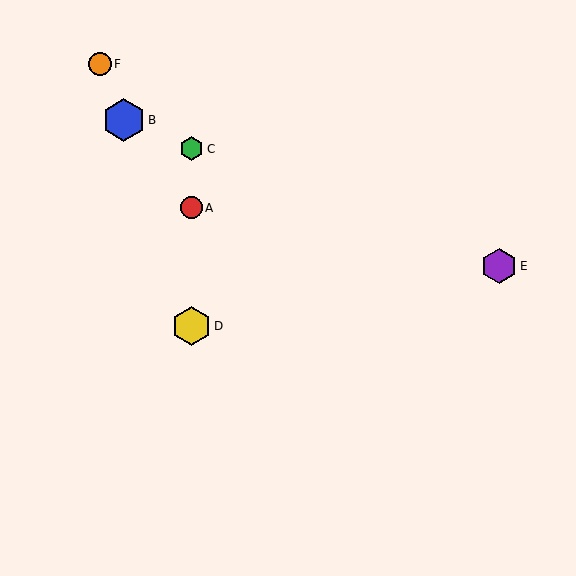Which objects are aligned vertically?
Objects A, C, D are aligned vertically.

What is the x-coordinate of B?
Object B is at x≈124.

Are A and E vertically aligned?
No, A is at x≈192 and E is at x≈499.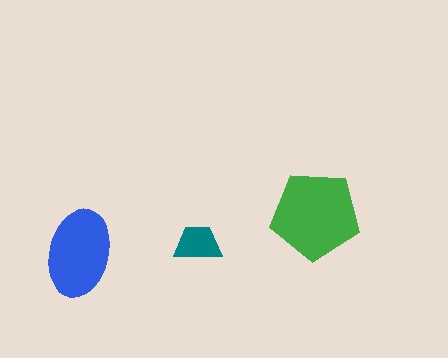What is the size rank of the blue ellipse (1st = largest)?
2nd.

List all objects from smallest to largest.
The teal trapezoid, the blue ellipse, the green pentagon.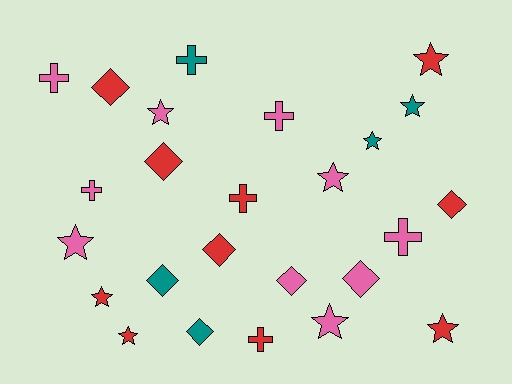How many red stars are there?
There are 4 red stars.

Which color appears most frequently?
Red, with 10 objects.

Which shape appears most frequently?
Star, with 10 objects.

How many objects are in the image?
There are 25 objects.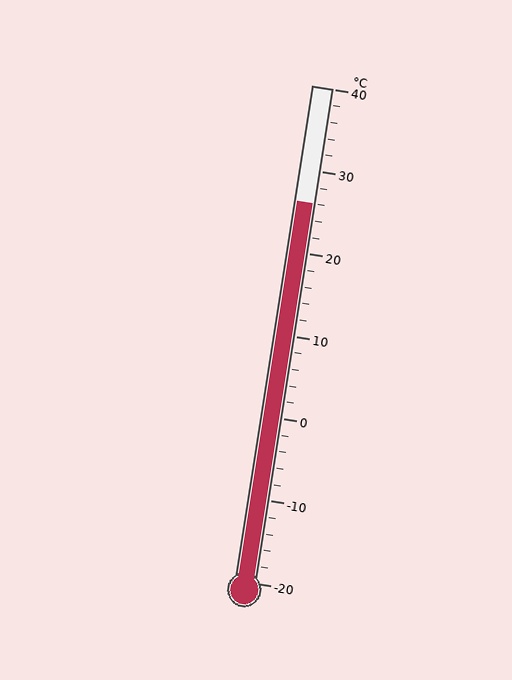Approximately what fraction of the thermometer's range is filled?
The thermometer is filled to approximately 75% of its range.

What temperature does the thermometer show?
The thermometer shows approximately 26°C.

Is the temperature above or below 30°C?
The temperature is below 30°C.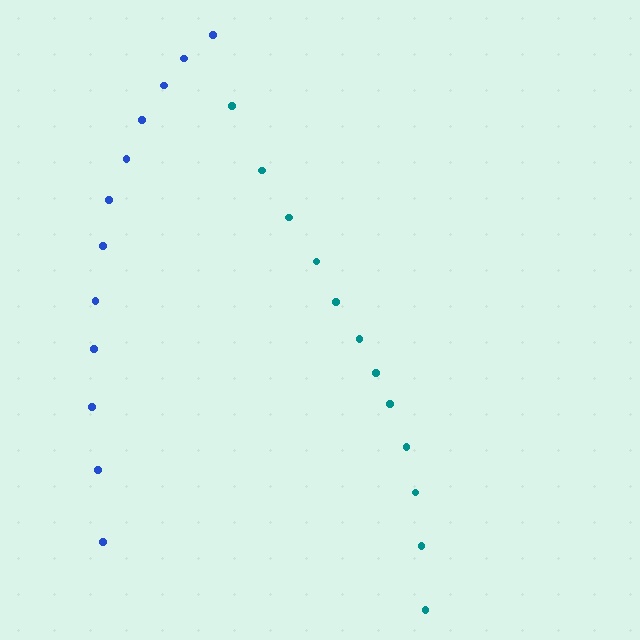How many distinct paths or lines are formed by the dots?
There are 2 distinct paths.